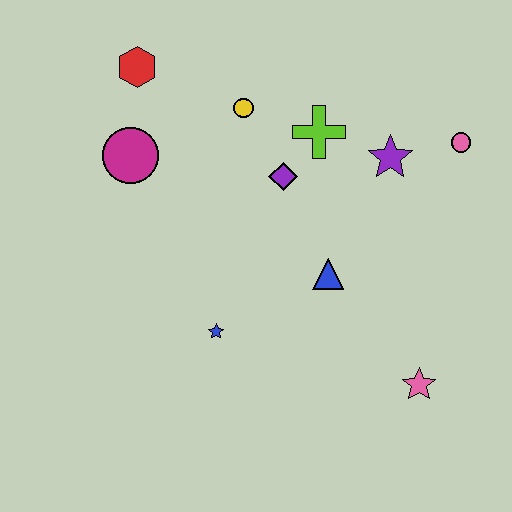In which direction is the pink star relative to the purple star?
The pink star is below the purple star.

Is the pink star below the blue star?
Yes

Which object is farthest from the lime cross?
The pink star is farthest from the lime cross.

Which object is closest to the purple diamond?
The lime cross is closest to the purple diamond.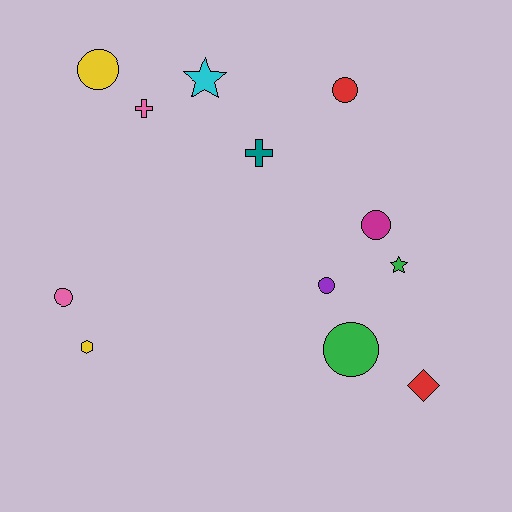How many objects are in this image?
There are 12 objects.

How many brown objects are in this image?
There are no brown objects.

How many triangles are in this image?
There are no triangles.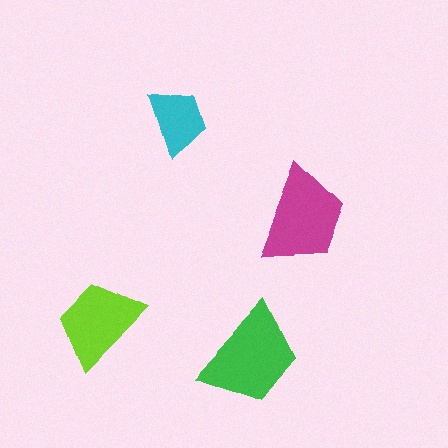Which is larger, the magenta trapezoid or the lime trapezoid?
The magenta one.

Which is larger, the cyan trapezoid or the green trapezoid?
The green one.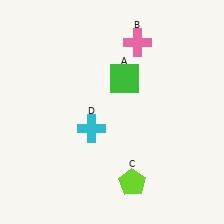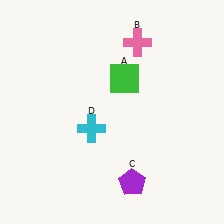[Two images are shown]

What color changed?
The pentagon (C) changed from lime in Image 1 to purple in Image 2.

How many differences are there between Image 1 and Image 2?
There is 1 difference between the two images.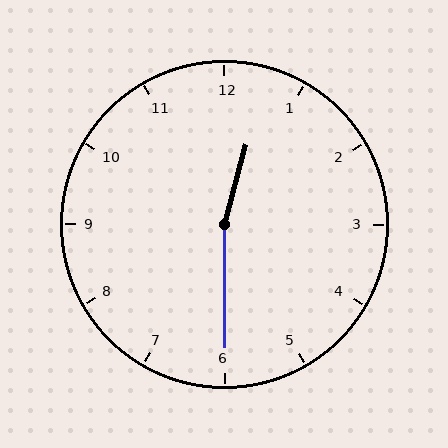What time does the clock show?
12:30.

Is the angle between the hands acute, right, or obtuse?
It is obtuse.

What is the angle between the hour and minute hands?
Approximately 165 degrees.